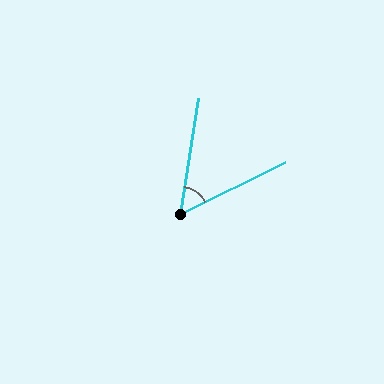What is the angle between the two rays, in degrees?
Approximately 55 degrees.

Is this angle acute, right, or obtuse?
It is acute.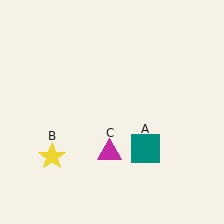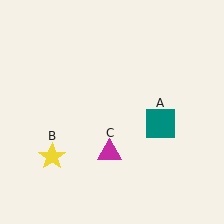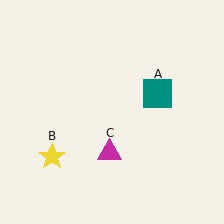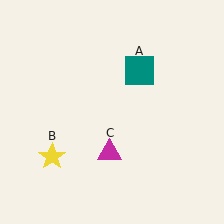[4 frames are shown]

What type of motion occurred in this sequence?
The teal square (object A) rotated counterclockwise around the center of the scene.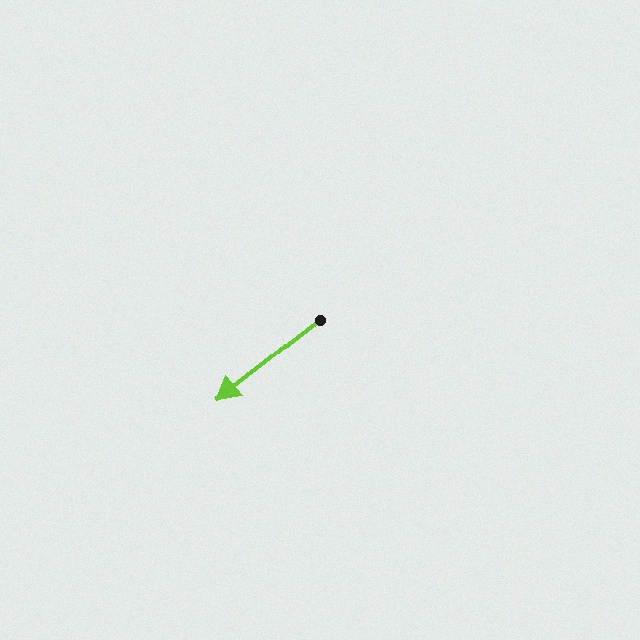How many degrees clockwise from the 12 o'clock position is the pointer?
Approximately 232 degrees.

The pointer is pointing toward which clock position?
Roughly 8 o'clock.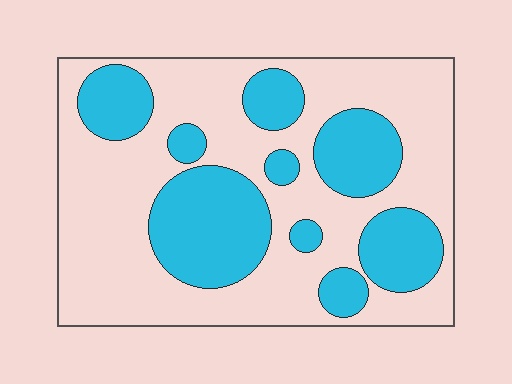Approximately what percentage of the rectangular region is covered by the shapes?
Approximately 35%.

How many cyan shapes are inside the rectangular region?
9.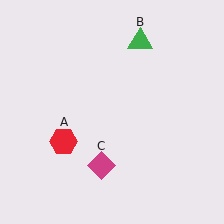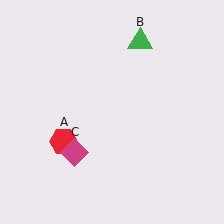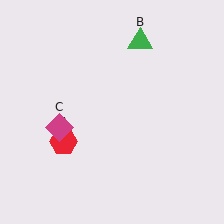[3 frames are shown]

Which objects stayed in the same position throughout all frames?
Red hexagon (object A) and green triangle (object B) remained stationary.